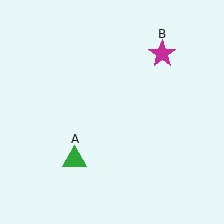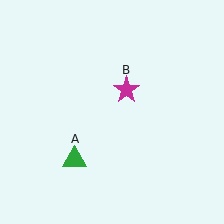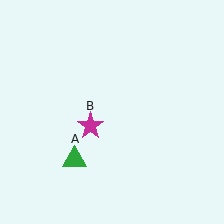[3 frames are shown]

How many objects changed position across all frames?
1 object changed position: magenta star (object B).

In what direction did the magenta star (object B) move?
The magenta star (object B) moved down and to the left.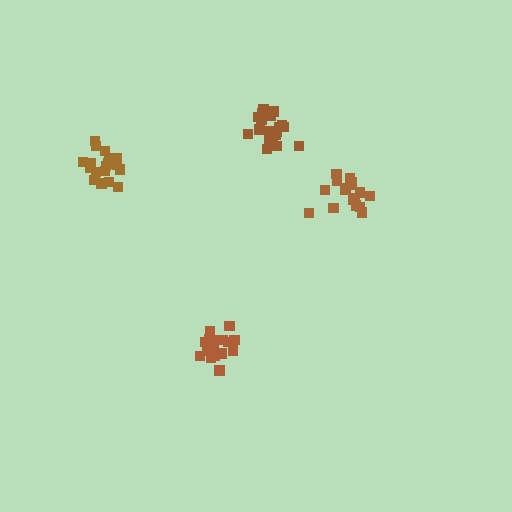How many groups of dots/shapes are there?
There are 4 groups.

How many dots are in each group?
Group 1: 17 dots, Group 2: 16 dots, Group 3: 20 dots, Group 4: 19 dots (72 total).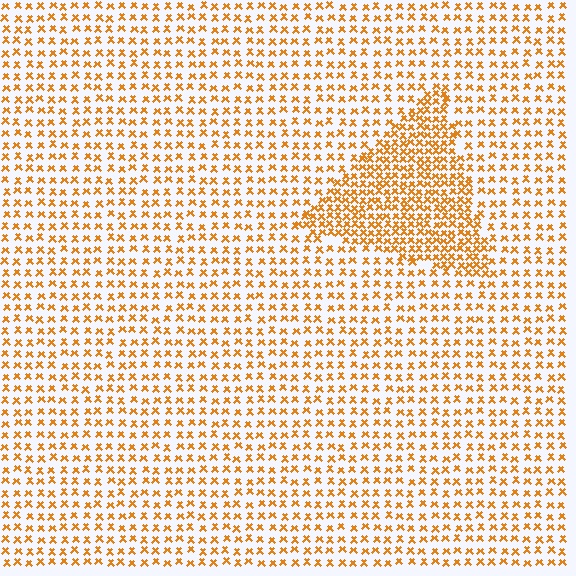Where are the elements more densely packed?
The elements are more densely packed inside the triangle boundary.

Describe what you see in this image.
The image contains small orange elements arranged at two different densities. A triangle-shaped region is visible where the elements are more densely packed than the surrounding area.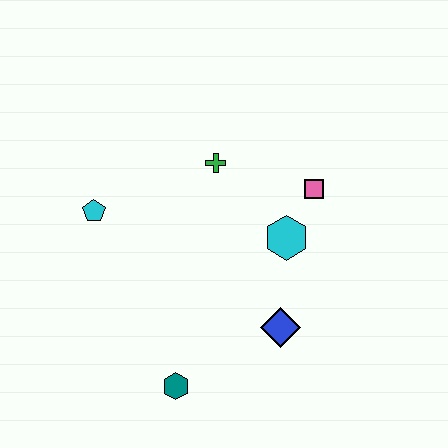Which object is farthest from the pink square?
The teal hexagon is farthest from the pink square.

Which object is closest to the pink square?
The cyan hexagon is closest to the pink square.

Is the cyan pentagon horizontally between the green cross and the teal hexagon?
No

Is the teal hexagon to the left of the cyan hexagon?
Yes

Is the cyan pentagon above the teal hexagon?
Yes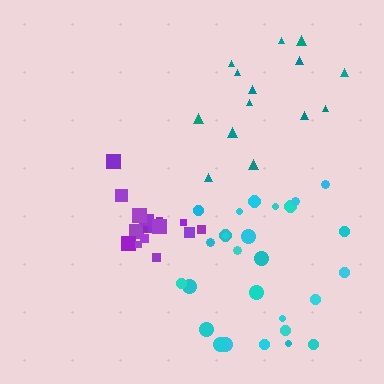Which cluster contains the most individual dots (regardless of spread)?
Cyan (27).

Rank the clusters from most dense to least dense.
purple, cyan, teal.